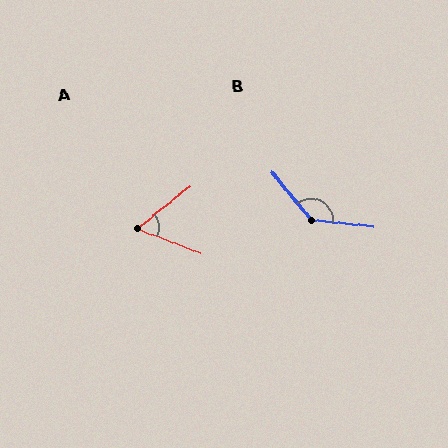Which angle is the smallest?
A, at approximately 60 degrees.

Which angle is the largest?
B, at approximately 136 degrees.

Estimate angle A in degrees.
Approximately 60 degrees.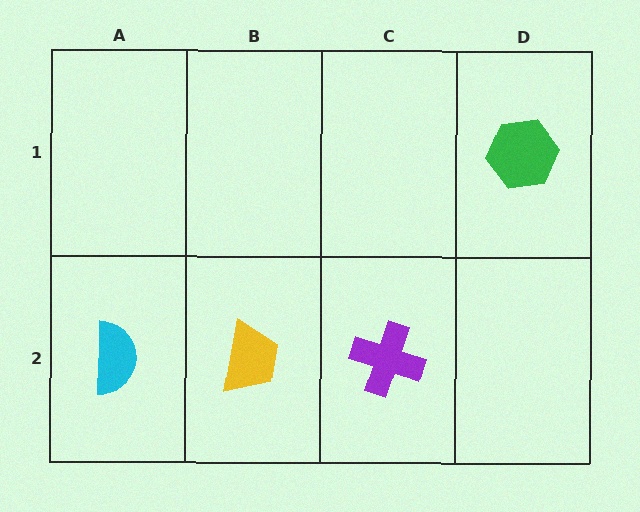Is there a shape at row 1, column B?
No, that cell is empty.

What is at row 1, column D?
A green hexagon.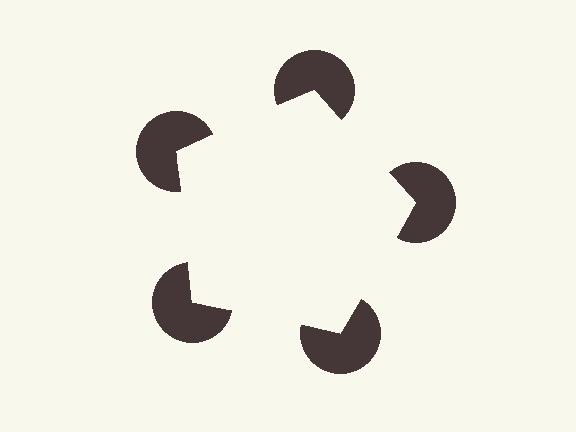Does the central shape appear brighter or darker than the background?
It typically appears slightly brighter than the background, even though no actual brightness change is drawn.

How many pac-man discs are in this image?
There are 5 — one at each vertex of the illusory pentagon.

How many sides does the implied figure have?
5 sides.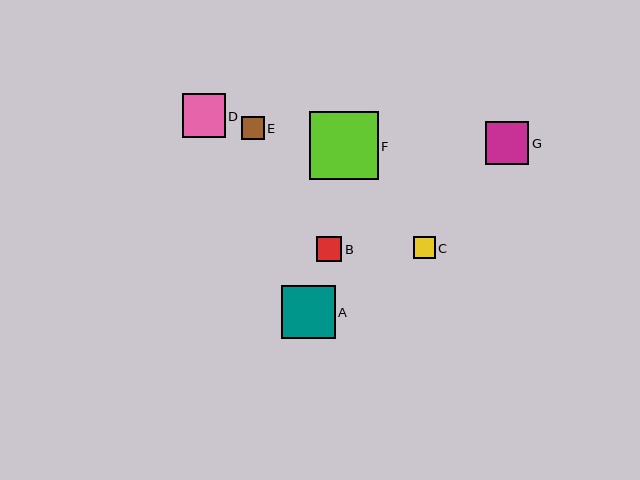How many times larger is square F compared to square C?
Square F is approximately 3.2 times the size of square C.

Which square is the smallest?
Square C is the smallest with a size of approximately 21 pixels.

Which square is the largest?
Square F is the largest with a size of approximately 68 pixels.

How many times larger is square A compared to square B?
Square A is approximately 2.2 times the size of square B.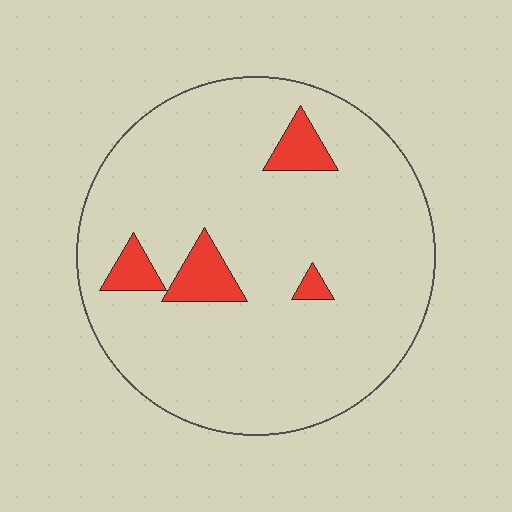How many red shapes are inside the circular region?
4.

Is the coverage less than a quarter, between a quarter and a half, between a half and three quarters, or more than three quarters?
Less than a quarter.